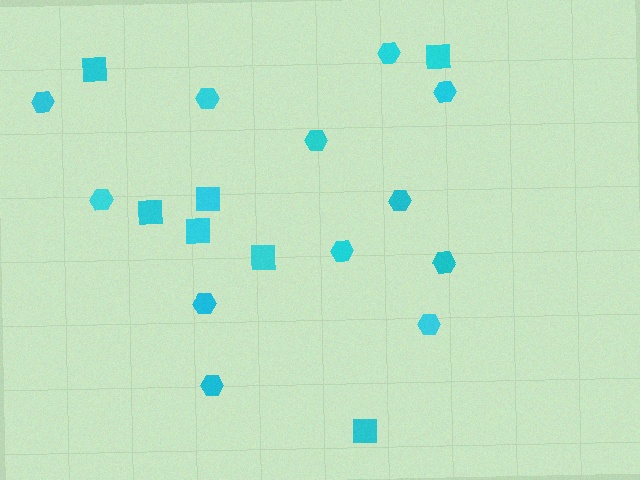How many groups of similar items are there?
There are 2 groups: one group of hexagons (12) and one group of squares (7).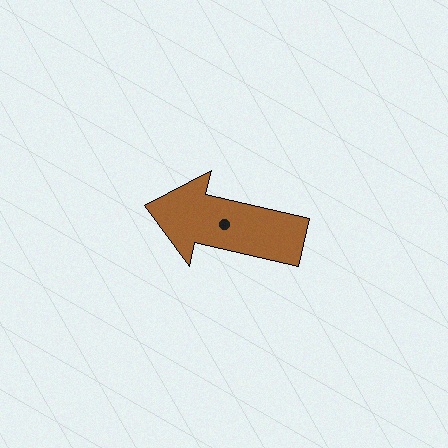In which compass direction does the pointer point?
West.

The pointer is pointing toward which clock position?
Roughly 9 o'clock.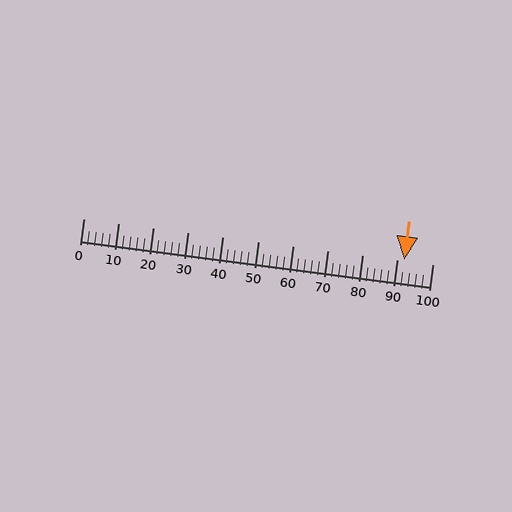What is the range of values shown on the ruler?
The ruler shows values from 0 to 100.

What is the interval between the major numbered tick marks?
The major tick marks are spaced 10 units apart.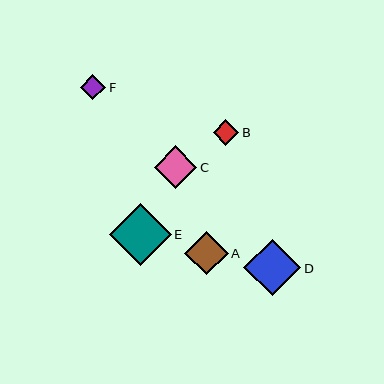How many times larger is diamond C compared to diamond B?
Diamond C is approximately 1.6 times the size of diamond B.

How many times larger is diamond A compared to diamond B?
Diamond A is approximately 1.7 times the size of diamond B.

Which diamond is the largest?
Diamond E is the largest with a size of approximately 62 pixels.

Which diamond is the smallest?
Diamond F is the smallest with a size of approximately 25 pixels.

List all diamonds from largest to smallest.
From largest to smallest: E, D, A, C, B, F.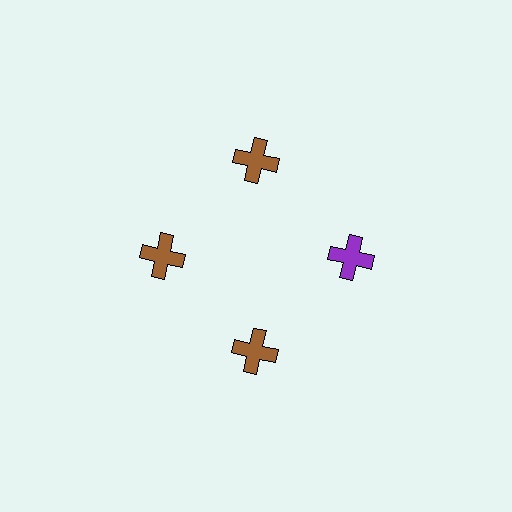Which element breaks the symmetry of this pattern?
The purple cross at roughly the 3 o'clock position breaks the symmetry. All other shapes are brown crosses.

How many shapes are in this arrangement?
There are 4 shapes arranged in a ring pattern.